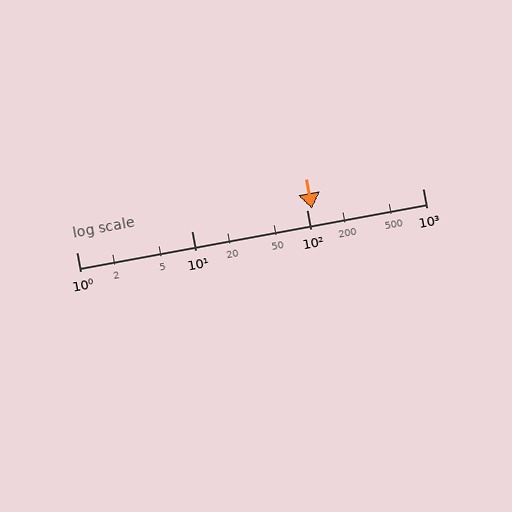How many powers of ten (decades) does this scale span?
The scale spans 3 decades, from 1 to 1000.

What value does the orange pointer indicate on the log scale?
The pointer indicates approximately 110.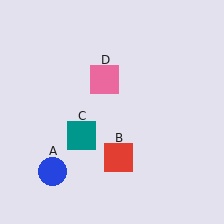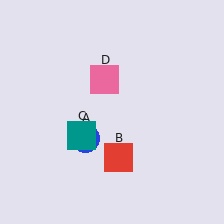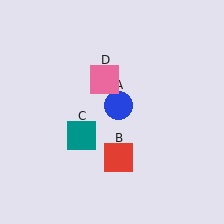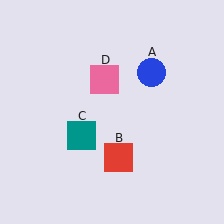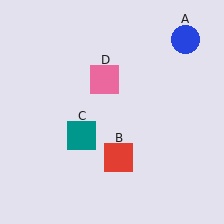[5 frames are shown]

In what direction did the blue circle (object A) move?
The blue circle (object A) moved up and to the right.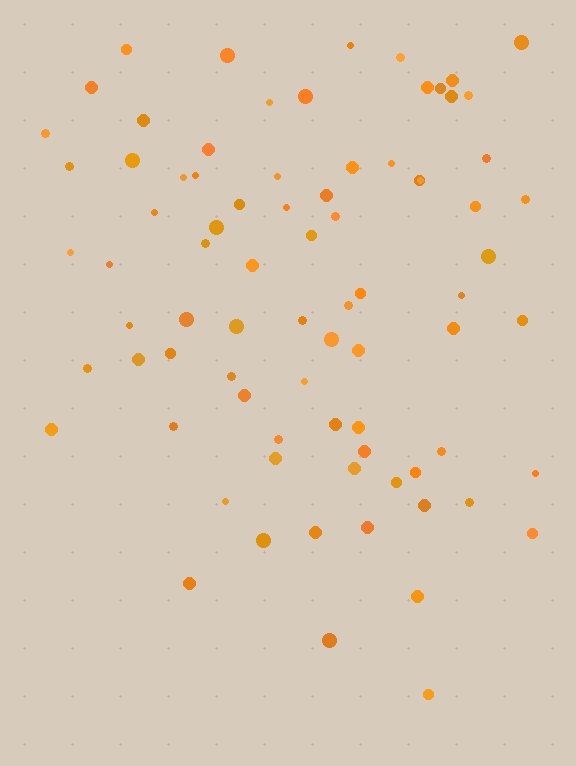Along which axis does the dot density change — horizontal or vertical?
Vertical.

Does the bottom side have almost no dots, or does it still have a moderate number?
Still a moderate number, just noticeably fewer than the top.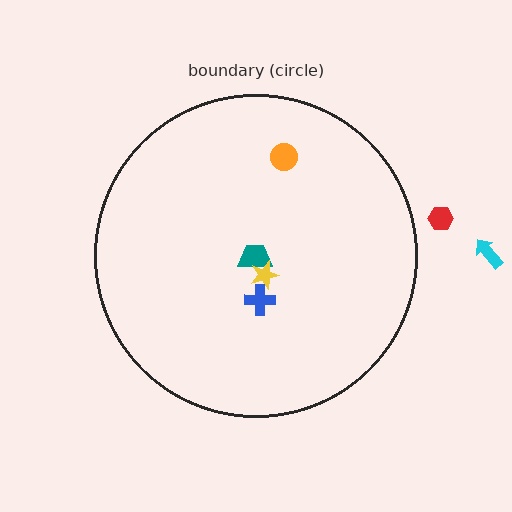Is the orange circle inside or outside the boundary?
Inside.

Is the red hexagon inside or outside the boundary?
Outside.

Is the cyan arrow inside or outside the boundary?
Outside.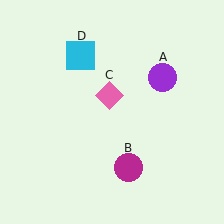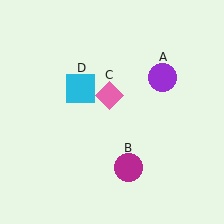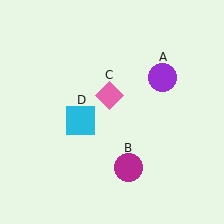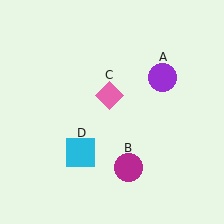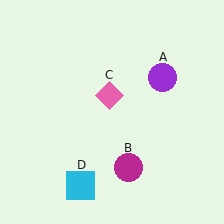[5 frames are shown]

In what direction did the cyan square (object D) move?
The cyan square (object D) moved down.